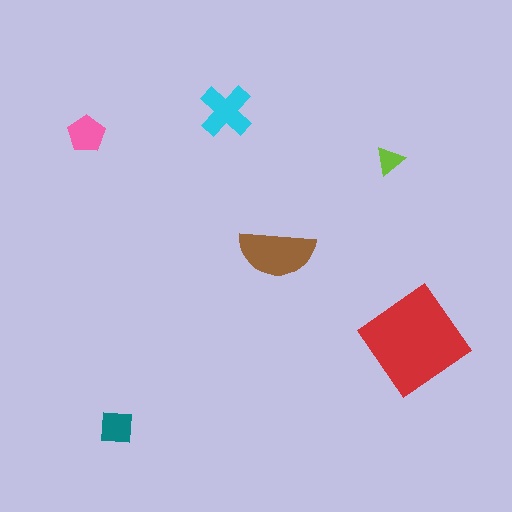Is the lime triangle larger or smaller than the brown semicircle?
Smaller.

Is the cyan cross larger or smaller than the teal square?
Larger.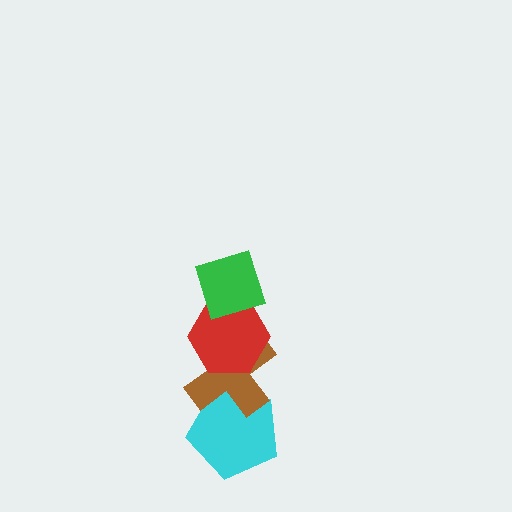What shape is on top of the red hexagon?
The green diamond is on top of the red hexagon.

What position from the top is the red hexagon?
The red hexagon is 2nd from the top.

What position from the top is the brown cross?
The brown cross is 3rd from the top.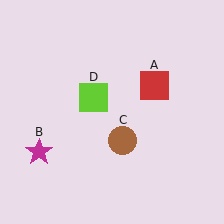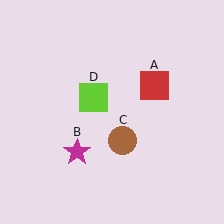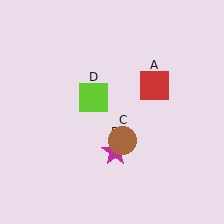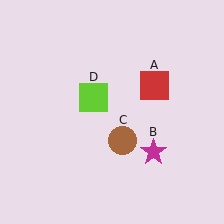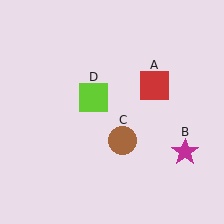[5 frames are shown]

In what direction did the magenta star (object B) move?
The magenta star (object B) moved right.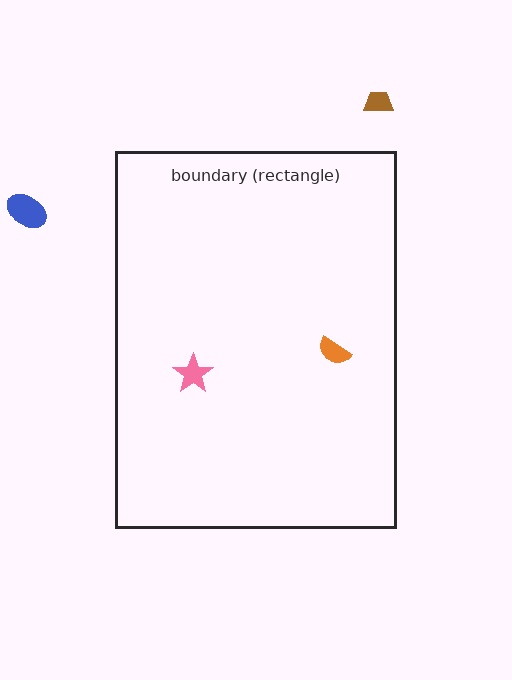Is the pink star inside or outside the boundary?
Inside.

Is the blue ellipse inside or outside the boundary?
Outside.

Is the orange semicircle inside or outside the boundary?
Inside.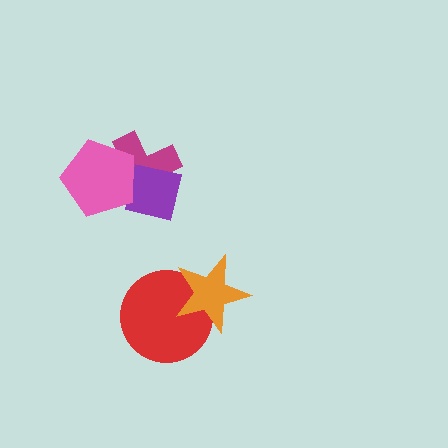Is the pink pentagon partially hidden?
No, no other shape covers it.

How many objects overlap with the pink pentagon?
2 objects overlap with the pink pentagon.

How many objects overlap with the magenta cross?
2 objects overlap with the magenta cross.